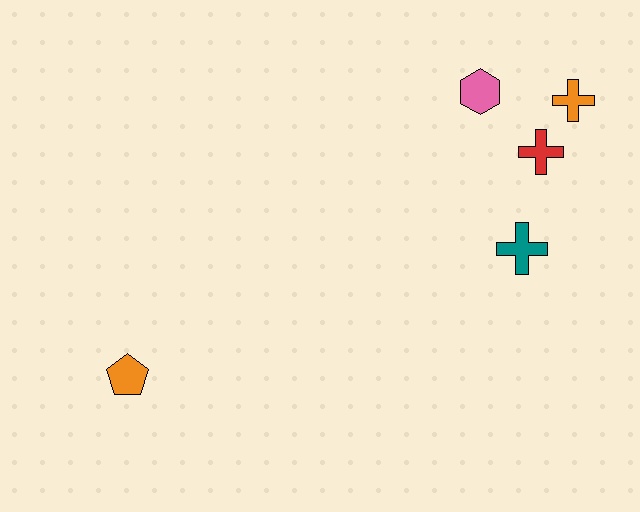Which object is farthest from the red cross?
The orange pentagon is farthest from the red cross.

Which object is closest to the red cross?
The orange cross is closest to the red cross.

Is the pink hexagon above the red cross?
Yes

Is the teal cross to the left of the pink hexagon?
No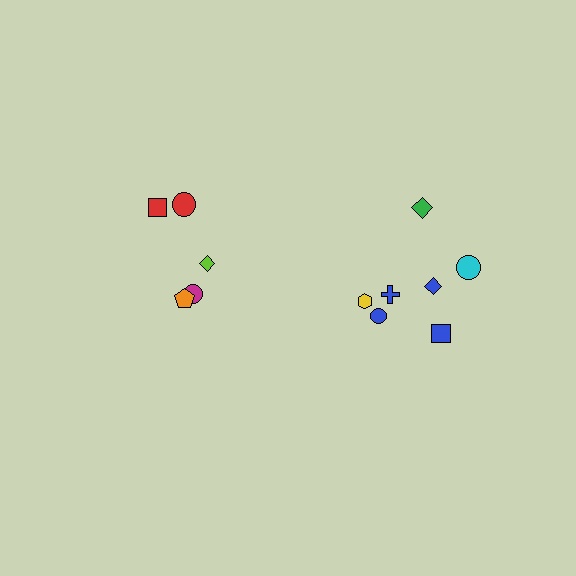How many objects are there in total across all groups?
There are 12 objects.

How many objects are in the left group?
There are 5 objects.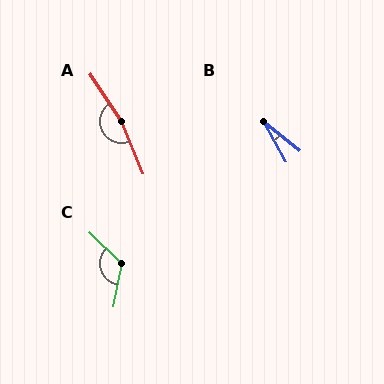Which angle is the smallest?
B, at approximately 22 degrees.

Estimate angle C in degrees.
Approximately 124 degrees.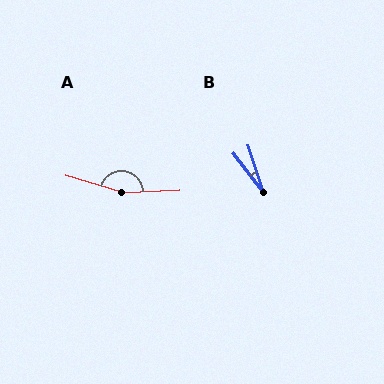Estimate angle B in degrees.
Approximately 19 degrees.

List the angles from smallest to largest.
B (19°), A (161°).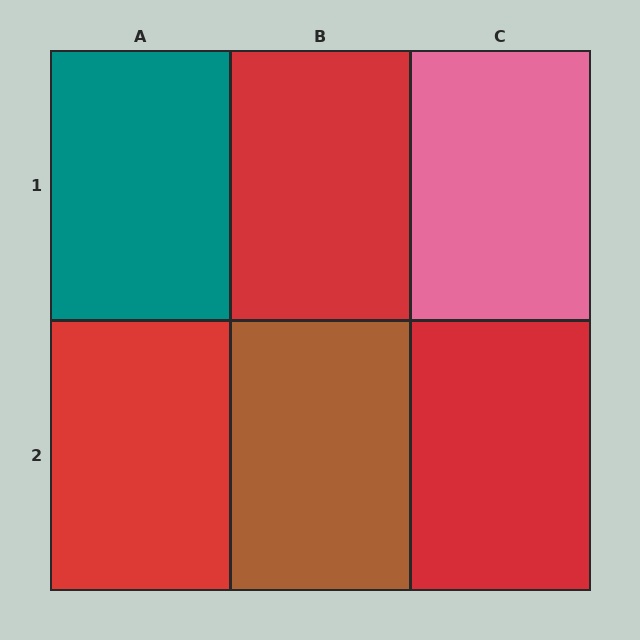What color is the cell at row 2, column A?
Red.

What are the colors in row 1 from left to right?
Teal, red, pink.